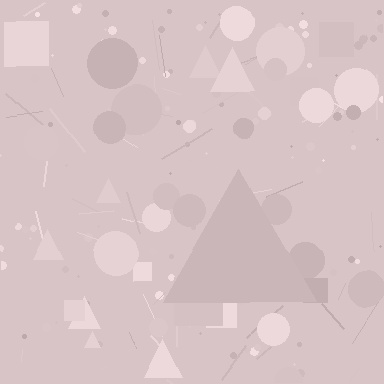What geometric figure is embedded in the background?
A triangle is embedded in the background.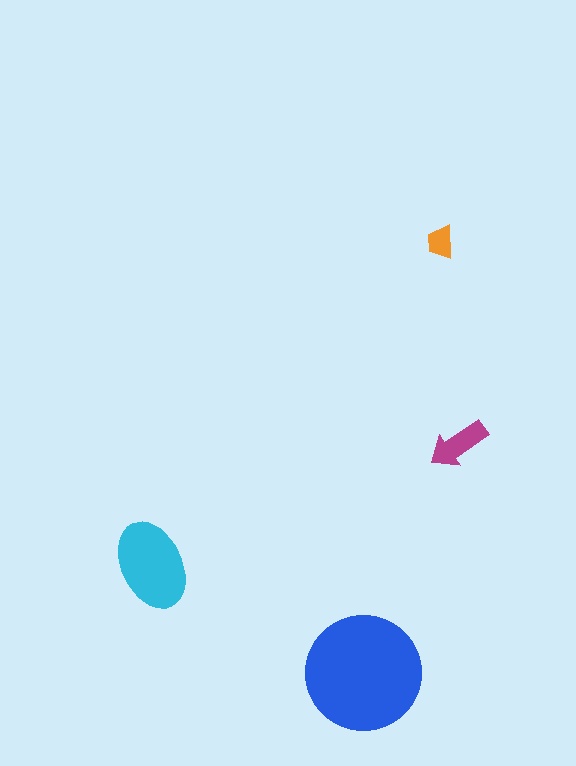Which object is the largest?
The blue circle.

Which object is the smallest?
The orange trapezoid.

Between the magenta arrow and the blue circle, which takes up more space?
The blue circle.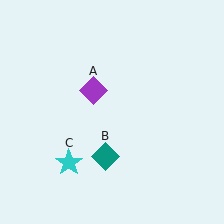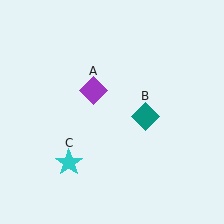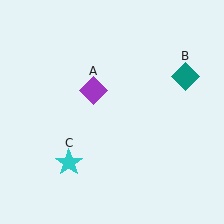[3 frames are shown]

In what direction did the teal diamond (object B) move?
The teal diamond (object B) moved up and to the right.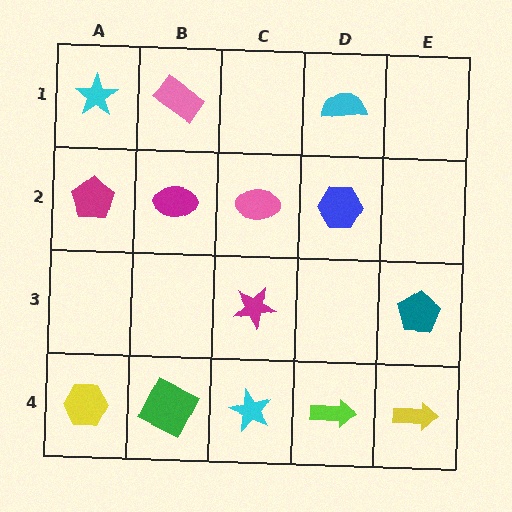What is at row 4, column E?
A yellow arrow.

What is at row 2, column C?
A pink ellipse.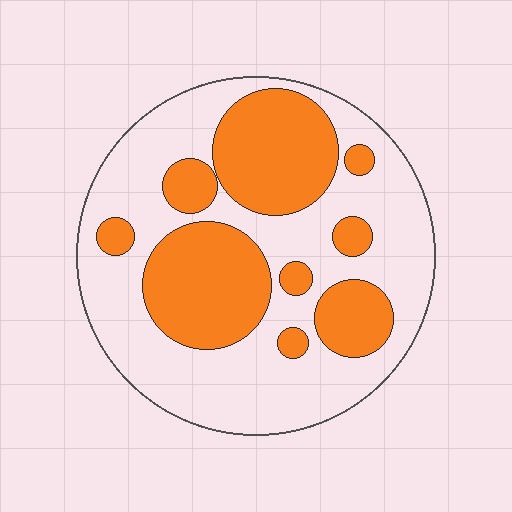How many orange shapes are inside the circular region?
9.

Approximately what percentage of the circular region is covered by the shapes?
Approximately 40%.